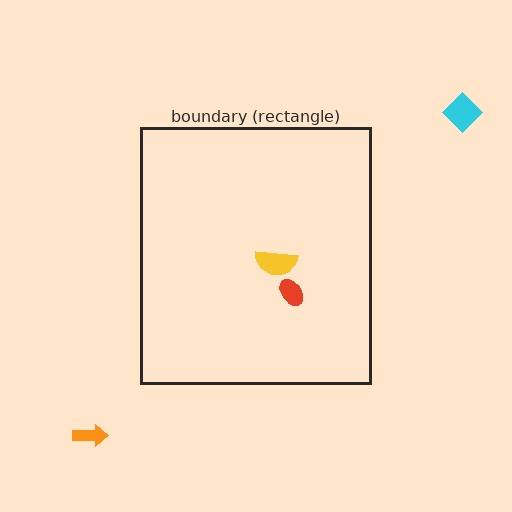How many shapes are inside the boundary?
2 inside, 2 outside.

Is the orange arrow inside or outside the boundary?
Outside.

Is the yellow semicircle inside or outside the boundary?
Inside.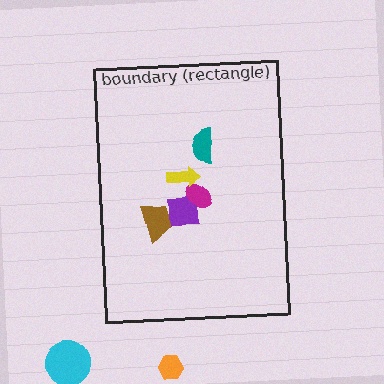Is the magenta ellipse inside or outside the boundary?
Inside.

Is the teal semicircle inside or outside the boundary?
Inside.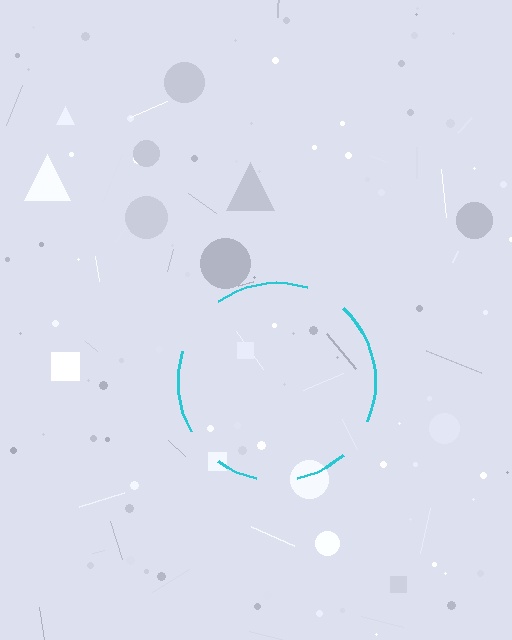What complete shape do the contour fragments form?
The contour fragments form a circle.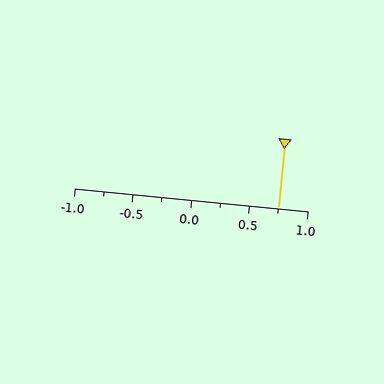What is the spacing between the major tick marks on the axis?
The major ticks are spaced 0.5 apart.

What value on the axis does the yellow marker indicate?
The marker indicates approximately 0.75.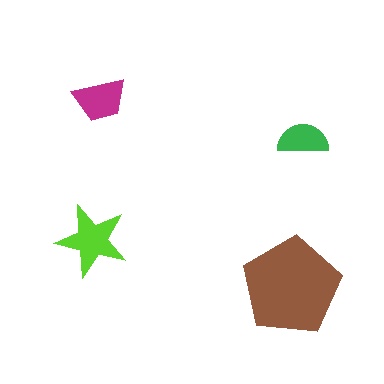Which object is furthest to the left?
The lime star is leftmost.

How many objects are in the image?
There are 4 objects in the image.